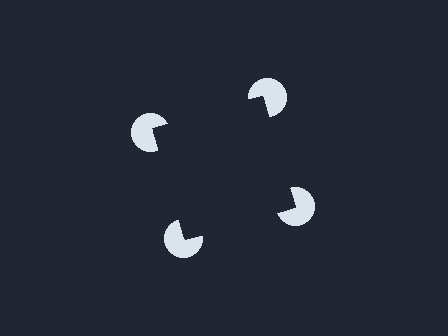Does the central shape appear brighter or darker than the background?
It typically appears slightly darker than the background, even though no actual brightness change is drawn.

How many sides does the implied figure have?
4 sides.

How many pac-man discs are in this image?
There are 4 — one at each vertex of the illusory square.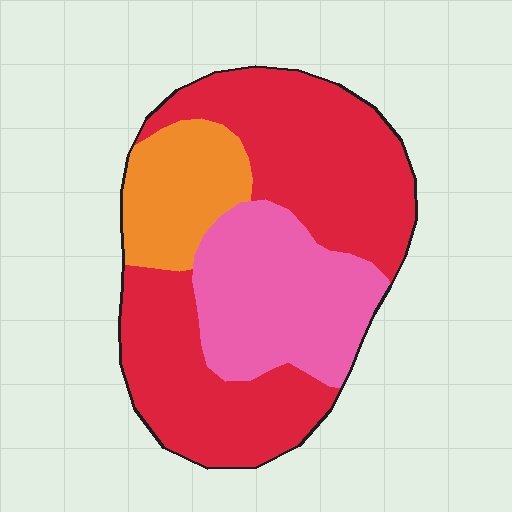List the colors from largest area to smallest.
From largest to smallest: red, pink, orange.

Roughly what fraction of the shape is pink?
Pink takes up about one quarter (1/4) of the shape.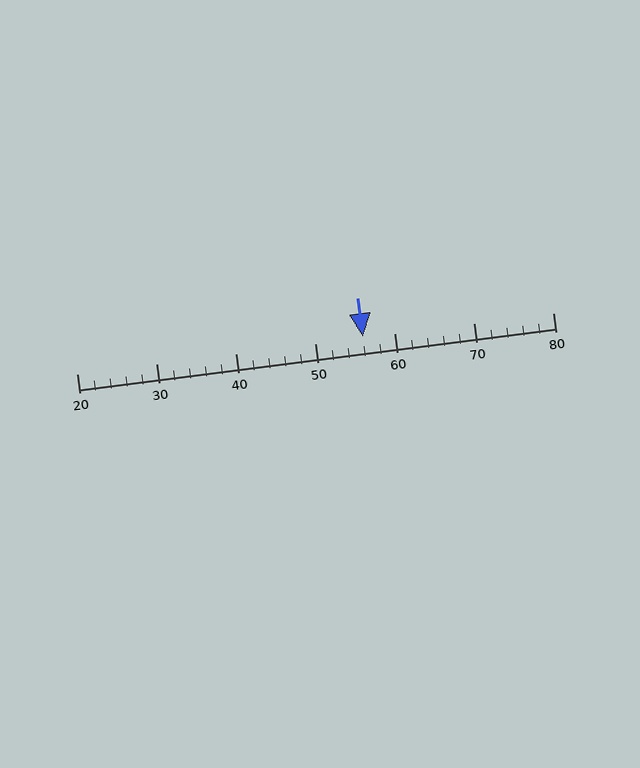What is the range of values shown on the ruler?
The ruler shows values from 20 to 80.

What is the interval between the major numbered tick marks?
The major tick marks are spaced 10 units apart.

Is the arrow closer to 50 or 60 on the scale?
The arrow is closer to 60.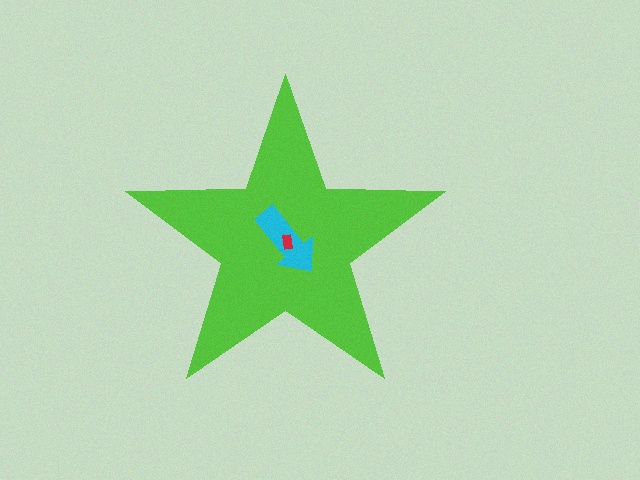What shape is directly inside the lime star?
The cyan arrow.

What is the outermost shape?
The lime star.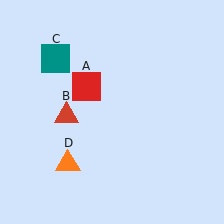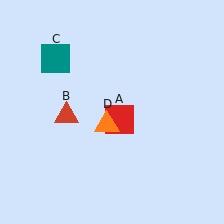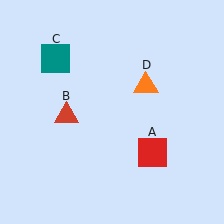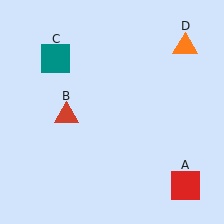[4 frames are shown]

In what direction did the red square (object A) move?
The red square (object A) moved down and to the right.